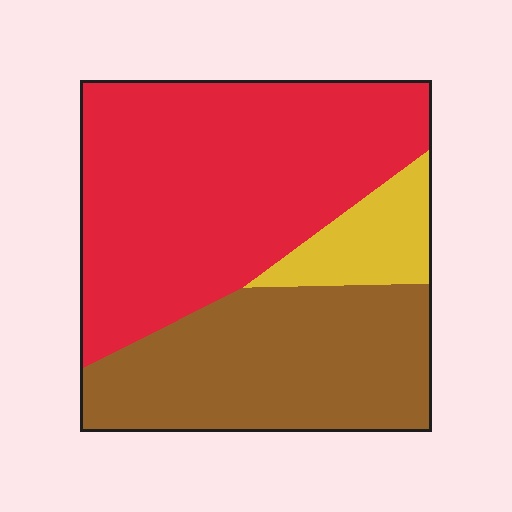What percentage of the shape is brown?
Brown takes up about three eighths (3/8) of the shape.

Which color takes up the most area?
Red, at roughly 55%.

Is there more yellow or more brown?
Brown.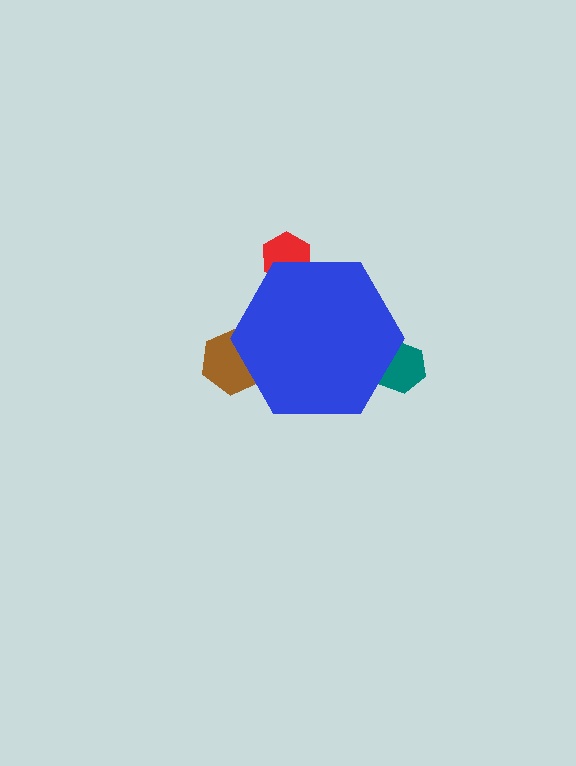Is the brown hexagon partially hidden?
Yes, the brown hexagon is partially hidden behind the blue hexagon.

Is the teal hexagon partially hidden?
Yes, the teal hexagon is partially hidden behind the blue hexagon.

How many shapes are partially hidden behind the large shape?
3 shapes are partially hidden.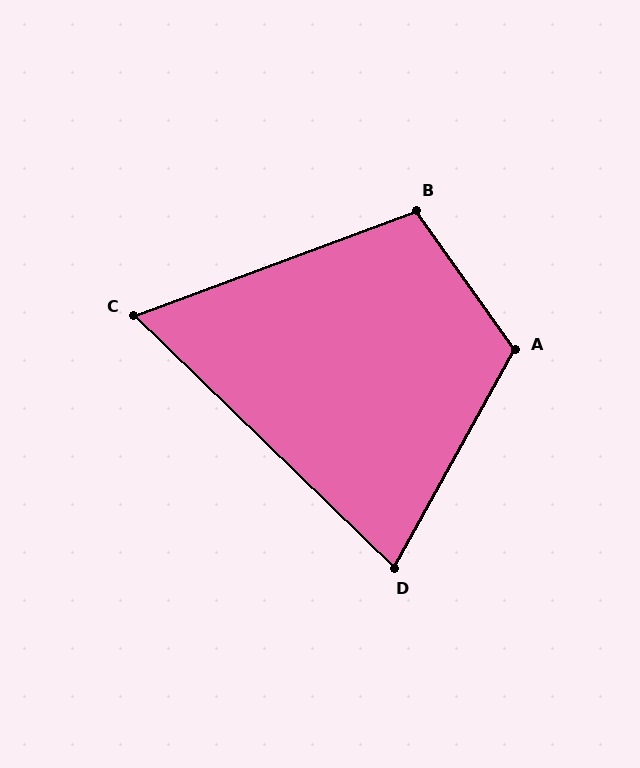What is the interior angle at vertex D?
Approximately 75 degrees (acute).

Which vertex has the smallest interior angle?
C, at approximately 64 degrees.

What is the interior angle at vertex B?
Approximately 105 degrees (obtuse).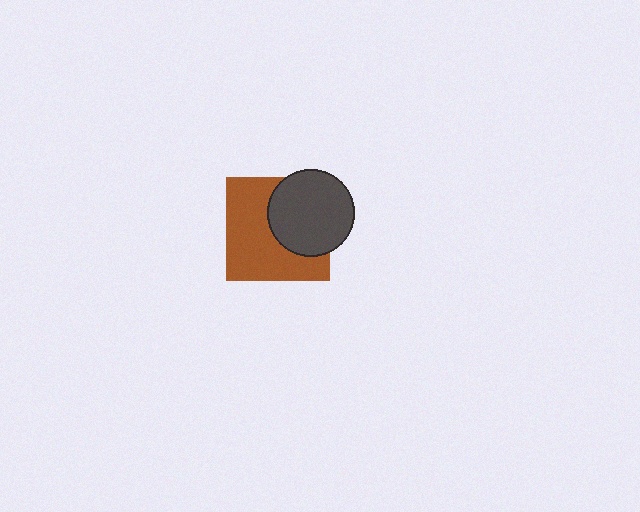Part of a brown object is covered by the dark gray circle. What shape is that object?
It is a square.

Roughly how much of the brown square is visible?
About half of it is visible (roughly 60%).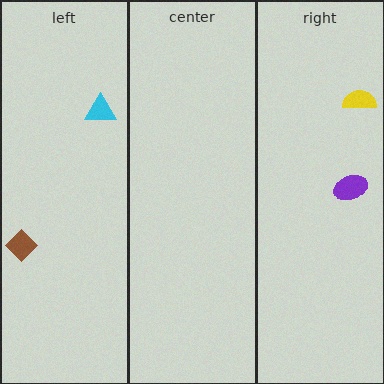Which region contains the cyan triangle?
The left region.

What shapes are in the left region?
The cyan triangle, the brown diamond.